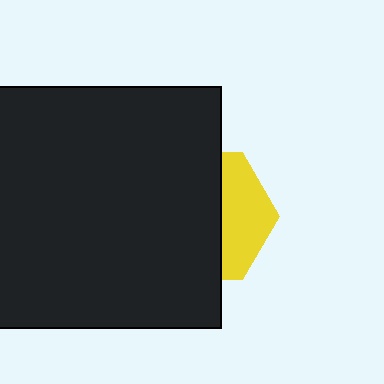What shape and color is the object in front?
The object in front is a black square.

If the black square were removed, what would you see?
You would see the complete yellow hexagon.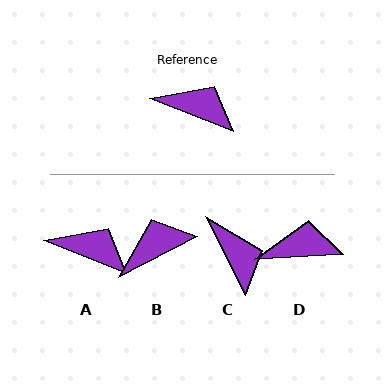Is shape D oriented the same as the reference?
No, it is off by about 24 degrees.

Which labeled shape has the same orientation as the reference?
A.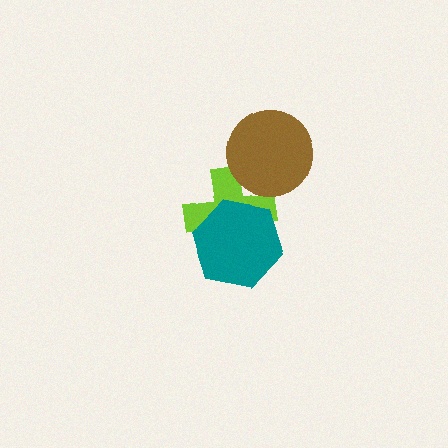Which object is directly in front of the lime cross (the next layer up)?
The teal hexagon is directly in front of the lime cross.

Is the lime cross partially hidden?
Yes, it is partially covered by another shape.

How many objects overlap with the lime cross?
2 objects overlap with the lime cross.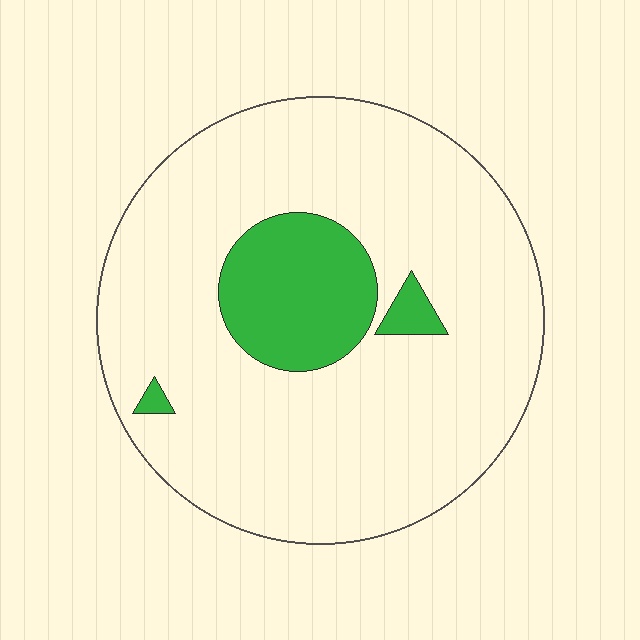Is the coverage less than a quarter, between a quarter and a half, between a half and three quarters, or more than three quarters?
Less than a quarter.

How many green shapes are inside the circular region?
3.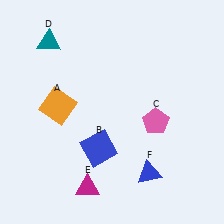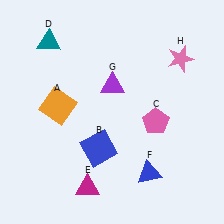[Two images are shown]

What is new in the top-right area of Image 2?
A purple triangle (G) was added in the top-right area of Image 2.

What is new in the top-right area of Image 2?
A pink star (H) was added in the top-right area of Image 2.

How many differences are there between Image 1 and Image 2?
There are 2 differences between the two images.